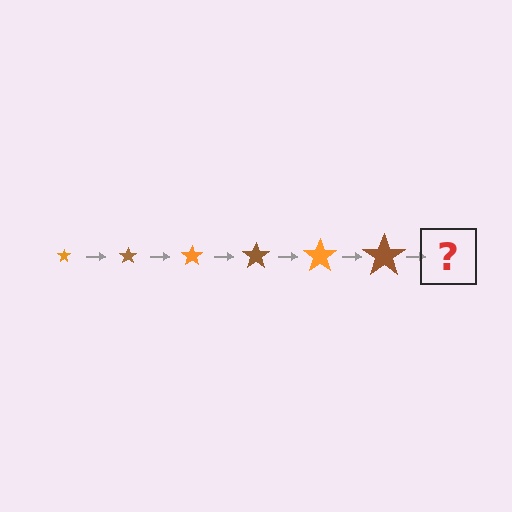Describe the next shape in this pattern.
It should be an orange star, larger than the previous one.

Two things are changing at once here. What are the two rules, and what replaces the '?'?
The two rules are that the star grows larger each step and the color cycles through orange and brown. The '?' should be an orange star, larger than the previous one.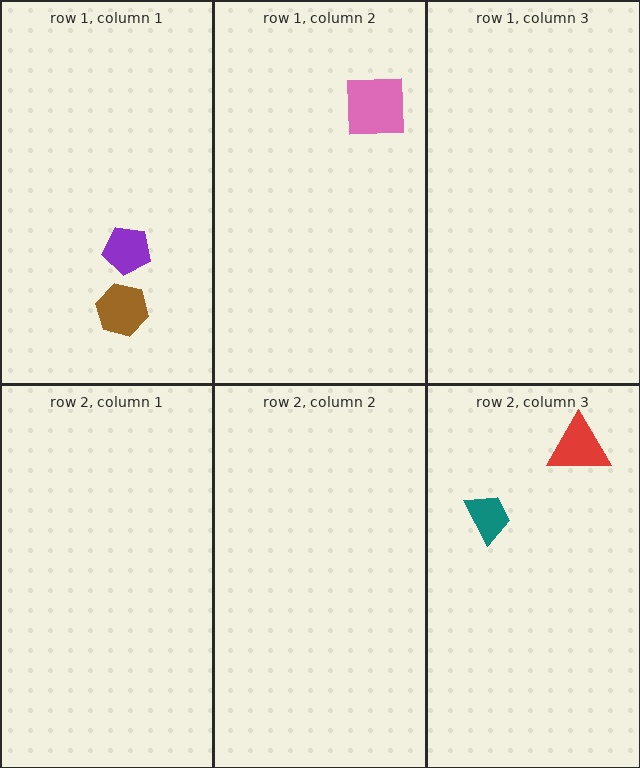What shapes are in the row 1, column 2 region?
The pink square.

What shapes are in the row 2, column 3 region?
The teal trapezoid, the red triangle.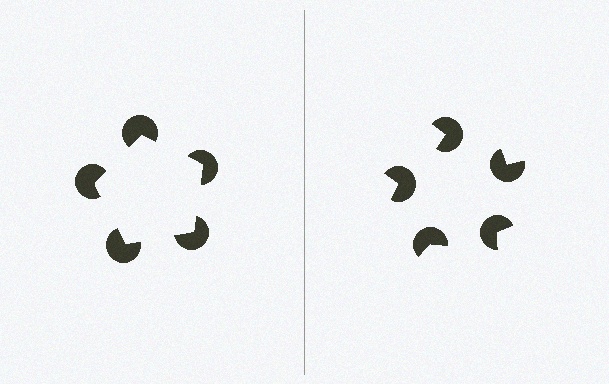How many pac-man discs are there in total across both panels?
10 — 5 on each side.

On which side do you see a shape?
An illusory pentagon appears on the left side. On the right side the wedge cuts are rotated, so no coherent shape forms.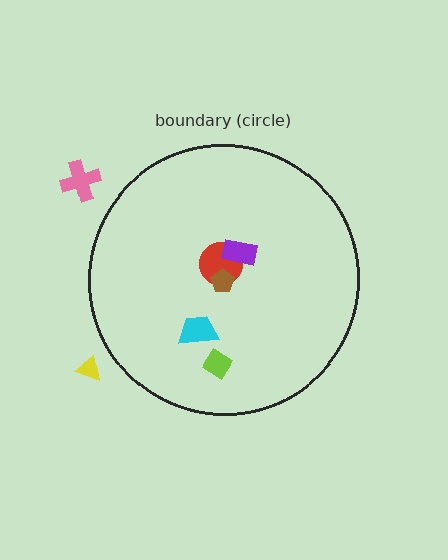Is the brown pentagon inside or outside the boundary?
Inside.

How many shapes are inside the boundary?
5 inside, 2 outside.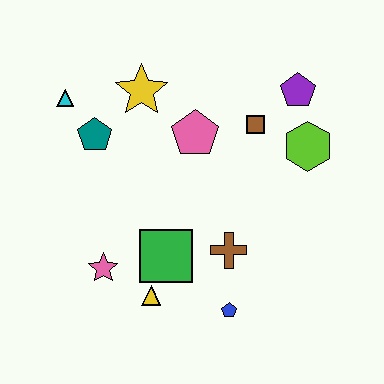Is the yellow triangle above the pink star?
No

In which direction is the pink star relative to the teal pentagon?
The pink star is below the teal pentagon.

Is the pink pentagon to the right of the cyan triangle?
Yes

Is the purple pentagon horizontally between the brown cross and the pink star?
No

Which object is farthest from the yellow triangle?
The purple pentagon is farthest from the yellow triangle.